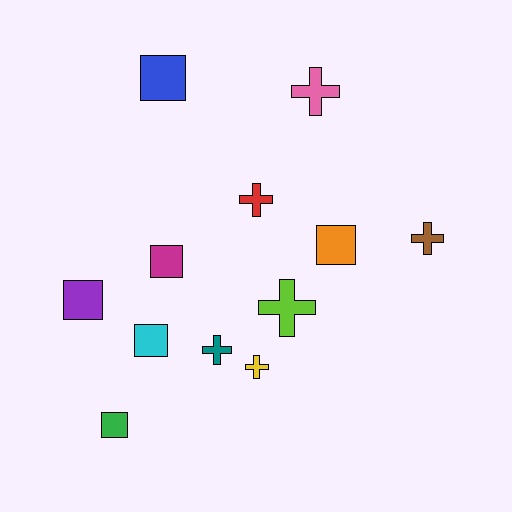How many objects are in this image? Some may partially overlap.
There are 12 objects.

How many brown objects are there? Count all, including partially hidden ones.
There is 1 brown object.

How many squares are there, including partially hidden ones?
There are 6 squares.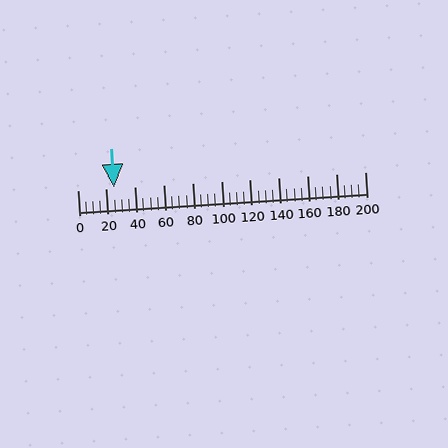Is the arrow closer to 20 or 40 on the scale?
The arrow is closer to 20.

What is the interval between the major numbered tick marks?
The major tick marks are spaced 20 units apart.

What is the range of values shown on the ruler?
The ruler shows values from 0 to 200.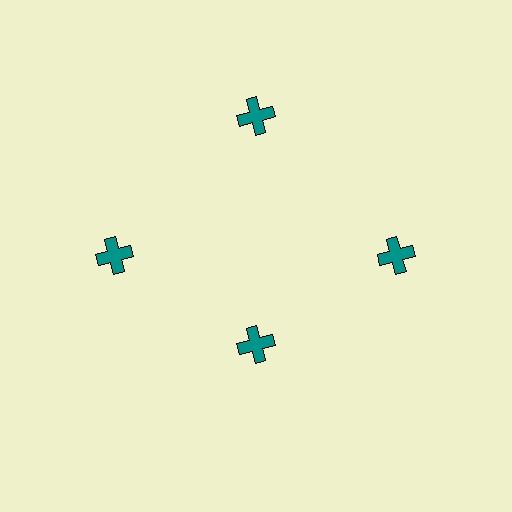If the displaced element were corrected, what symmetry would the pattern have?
It would have 4-fold rotational symmetry — the pattern would map onto itself every 90 degrees.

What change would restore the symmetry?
The symmetry would be restored by moving it outward, back onto the ring so that all 4 crosses sit at equal angles and equal distance from the center.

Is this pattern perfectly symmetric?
No. The 4 teal crosses are arranged in a ring, but one element near the 6 o'clock position is pulled inward toward the center, breaking the 4-fold rotational symmetry.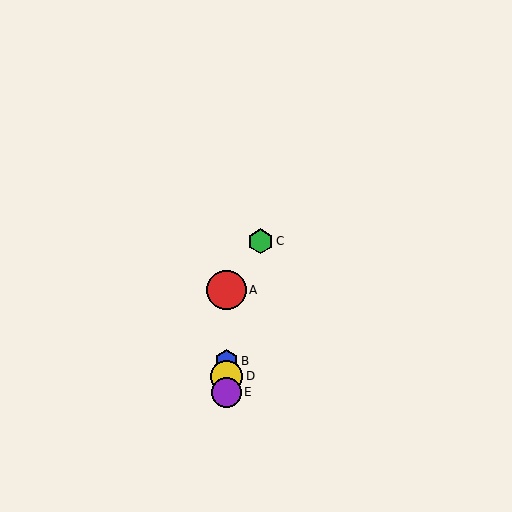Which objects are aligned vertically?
Objects A, B, D, E are aligned vertically.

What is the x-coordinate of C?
Object C is at x≈261.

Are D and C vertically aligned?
No, D is at x≈226 and C is at x≈261.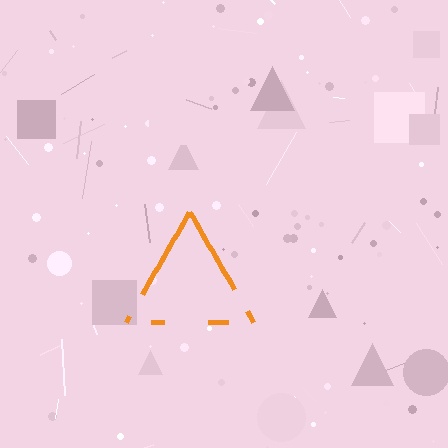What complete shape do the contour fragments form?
The contour fragments form a triangle.